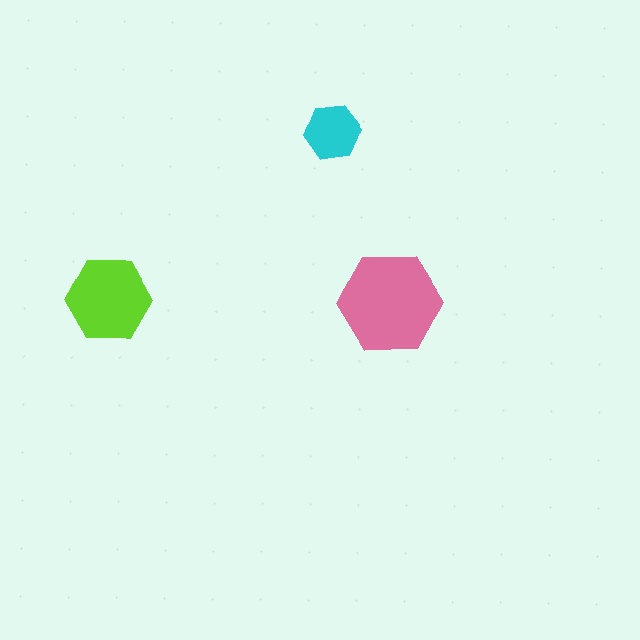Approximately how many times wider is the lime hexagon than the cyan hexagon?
About 1.5 times wider.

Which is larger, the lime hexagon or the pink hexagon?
The pink one.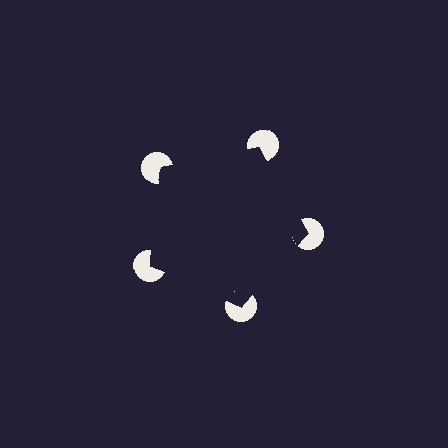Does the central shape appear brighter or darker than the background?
It typically appears slightly darker than the background, even though no actual brightness change is drawn.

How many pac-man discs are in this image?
There are 5 — one at each vertex of the illusory pentagon.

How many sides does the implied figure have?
5 sides.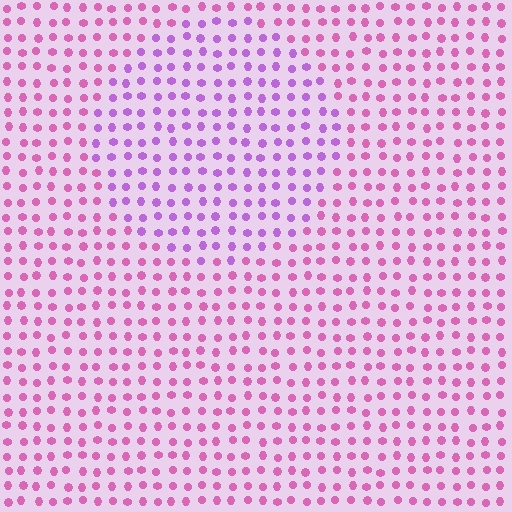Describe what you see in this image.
The image is filled with small pink elements in a uniform arrangement. A circle-shaped region is visible where the elements are tinted to a slightly different hue, forming a subtle color boundary.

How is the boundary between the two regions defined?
The boundary is defined purely by a slight shift in hue (about 34 degrees). Spacing, size, and orientation are identical on both sides.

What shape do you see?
I see a circle.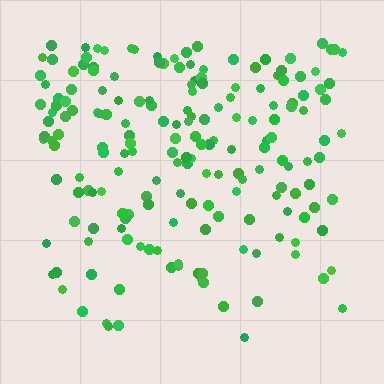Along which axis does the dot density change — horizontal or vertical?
Vertical.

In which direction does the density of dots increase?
From bottom to top, with the top side densest.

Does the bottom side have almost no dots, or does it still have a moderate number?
Still a moderate number, just noticeably fewer than the top.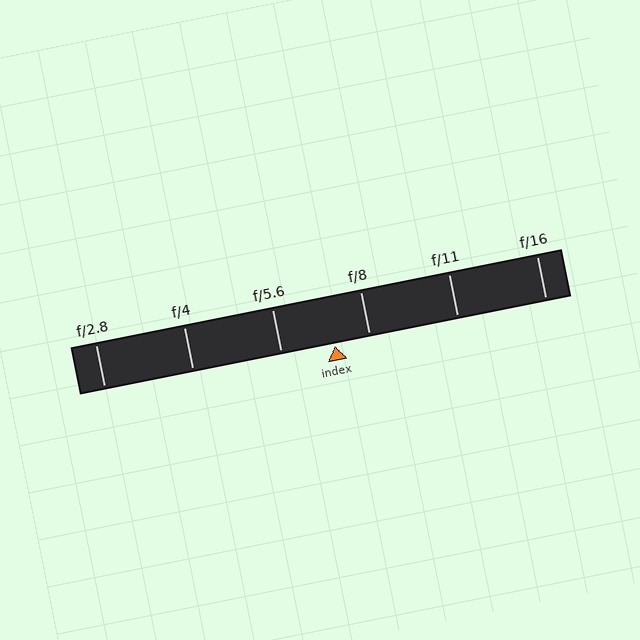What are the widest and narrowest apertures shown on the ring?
The widest aperture shown is f/2.8 and the narrowest is f/16.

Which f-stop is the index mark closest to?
The index mark is closest to f/8.